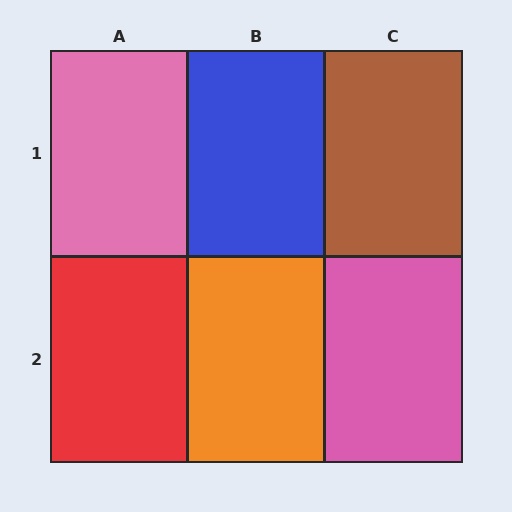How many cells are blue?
1 cell is blue.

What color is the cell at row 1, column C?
Brown.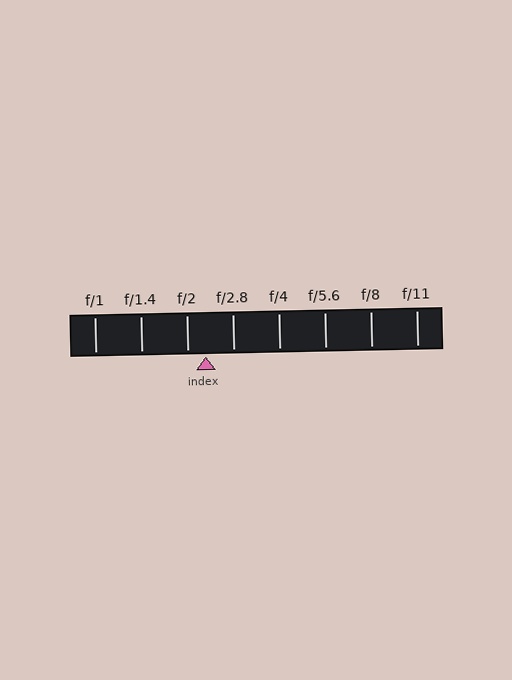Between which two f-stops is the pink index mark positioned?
The index mark is between f/2 and f/2.8.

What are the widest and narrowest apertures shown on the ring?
The widest aperture shown is f/1 and the narrowest is f/11.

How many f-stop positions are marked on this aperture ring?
There are 8 f-stop positions marked.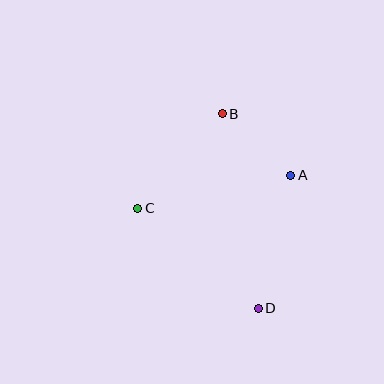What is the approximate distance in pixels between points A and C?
The distance between A and C is approximately 157 pixels.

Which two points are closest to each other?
Points A and B are closest to each other.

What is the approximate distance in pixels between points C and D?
The distance between C and D is approximately 156 pixels.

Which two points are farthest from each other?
Points B and D are farthest from each other.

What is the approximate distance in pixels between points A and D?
The distance between A and D is approximately 137 pixels.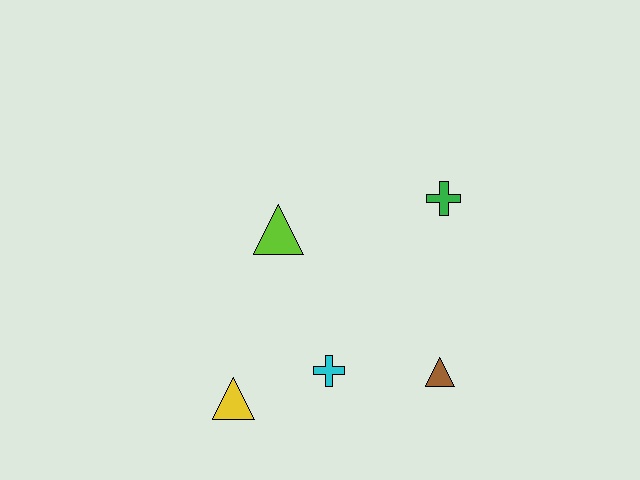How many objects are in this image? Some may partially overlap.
There are 5 objects.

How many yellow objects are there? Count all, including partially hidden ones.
There is 1 yellow object.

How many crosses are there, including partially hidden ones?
There are 2 crosses.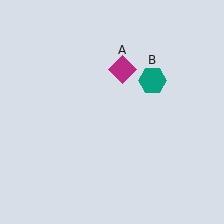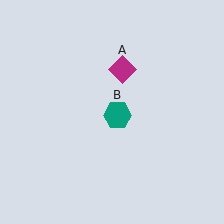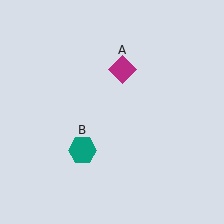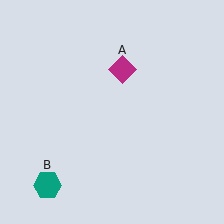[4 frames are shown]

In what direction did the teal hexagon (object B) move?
The teal hexagon (object B) moved down and to the left.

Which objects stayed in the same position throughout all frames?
Magenta diamond (object A) remained stationary.